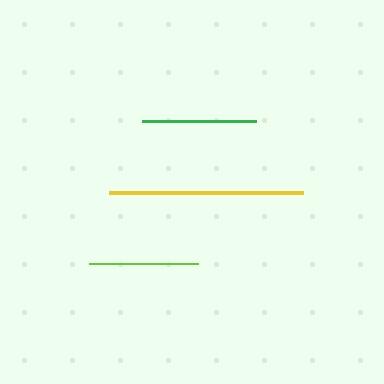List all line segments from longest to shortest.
From longest to shortest: yellow, green, lime.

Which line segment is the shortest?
The lime line is the shortest at approximately 109 pixels.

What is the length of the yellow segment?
The yellow segment is approximately 195 pixels long.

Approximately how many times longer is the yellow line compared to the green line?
The yellow line is approximately 1.7 times the length of the green line.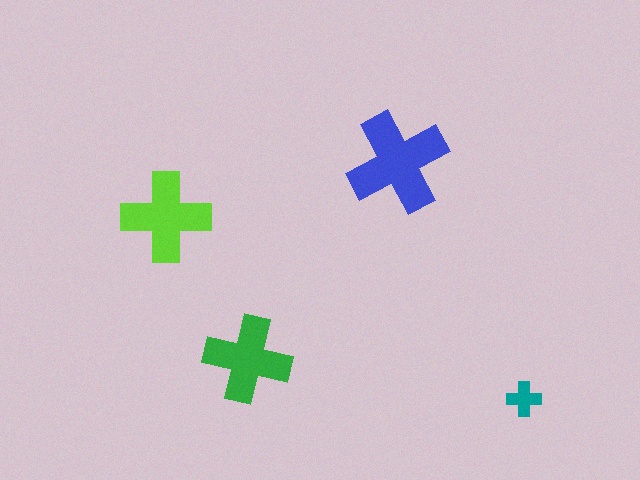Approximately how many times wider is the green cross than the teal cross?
About 2.5 times wider.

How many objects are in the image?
There are 4 objects in the image.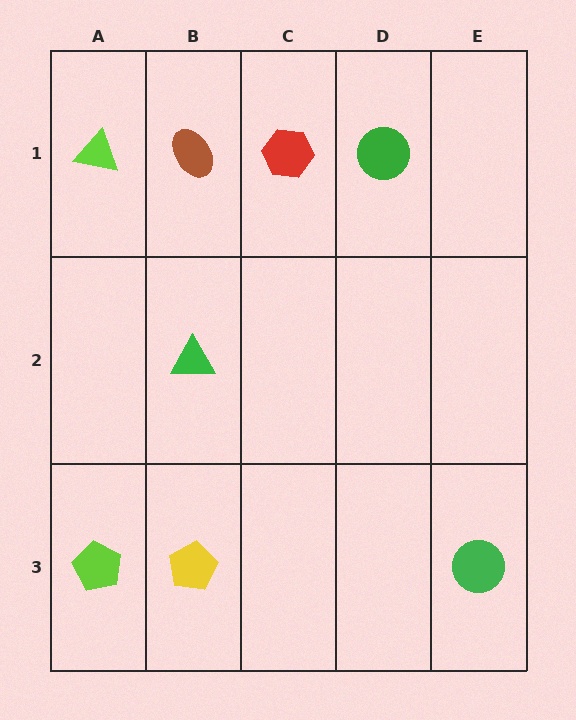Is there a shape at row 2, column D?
No, that cell is empty.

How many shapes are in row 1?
4 shapes.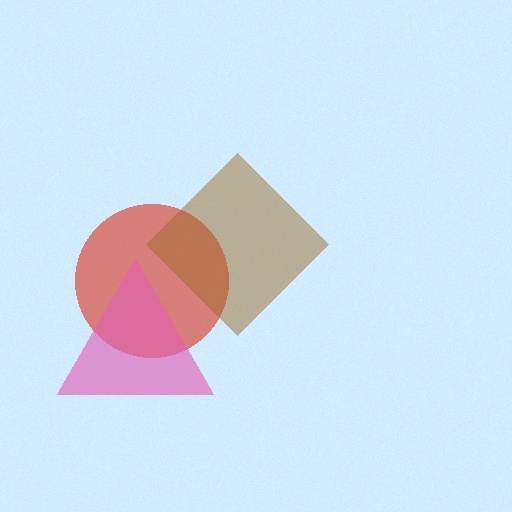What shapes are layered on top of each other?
The layered shapes are: a red circle, a pink triangle, a brown diamond.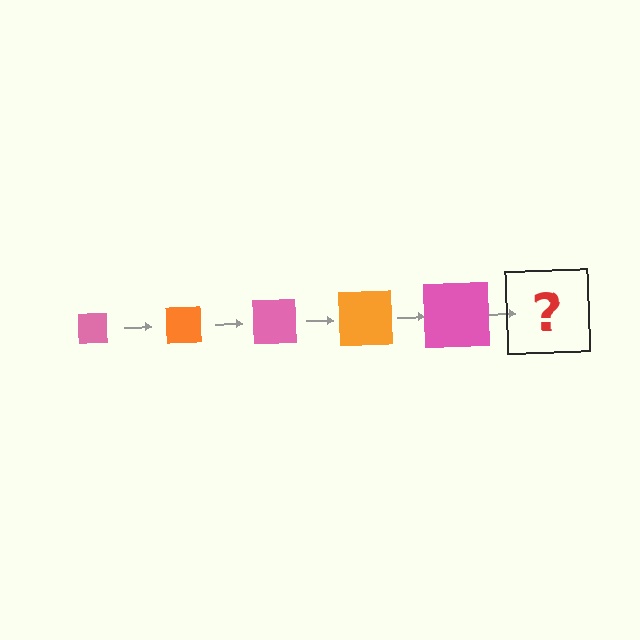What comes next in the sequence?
The next element should be an orange square, larger than the previous one.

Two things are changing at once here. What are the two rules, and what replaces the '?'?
The two rules are that the square grows larger each step and the color cycles through pink and orange. The '?' should be an orange square, larger than the previous one.